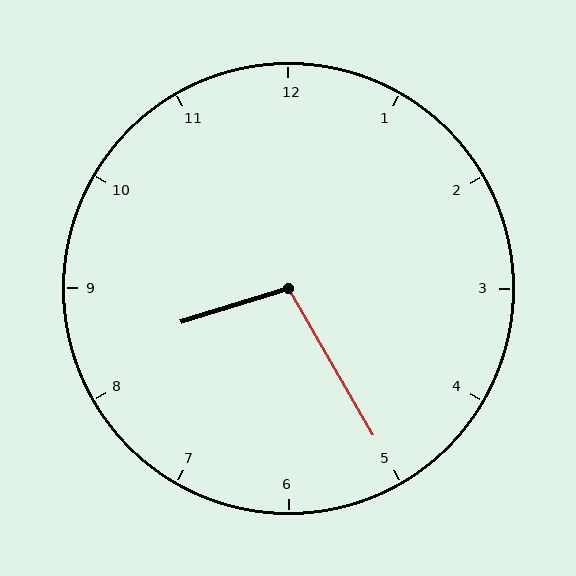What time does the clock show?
8:25.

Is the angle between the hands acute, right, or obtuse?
It is obtuse.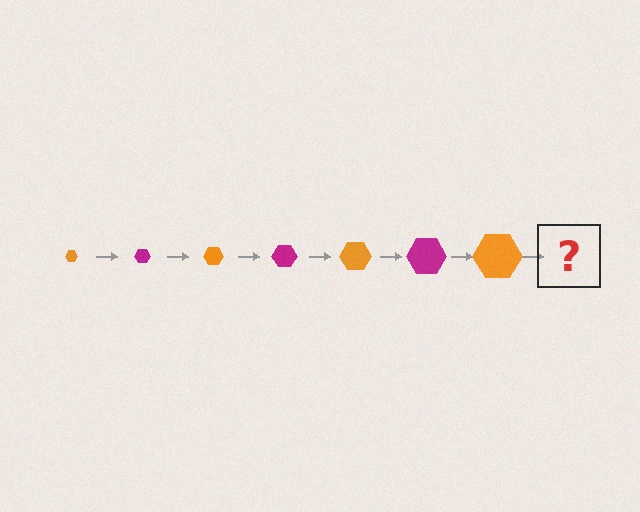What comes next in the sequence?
The next element should be a magenta hexagon, larger than the previous one.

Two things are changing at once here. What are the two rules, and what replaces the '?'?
The two rules are that the hexagon grows larger each step and the color cycles through orange and magenta. The '?' should be a magenta hexagon, larger than the previous one.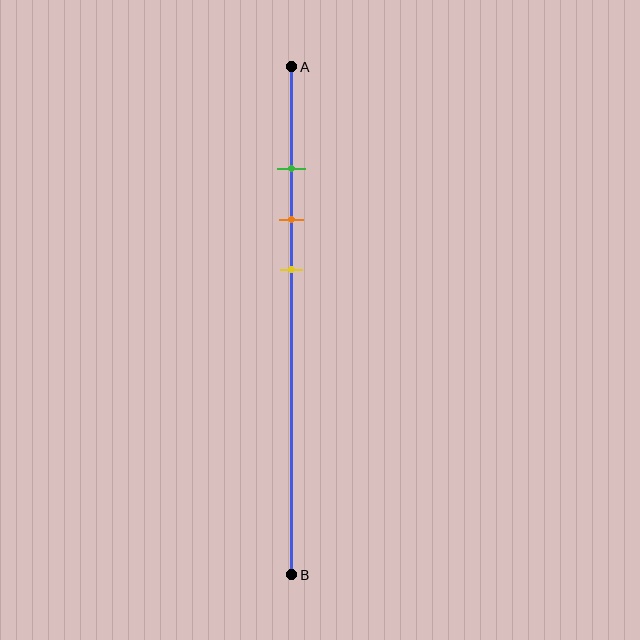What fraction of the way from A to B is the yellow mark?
The yellow mark is approximately 40% (0.4) of the way from A to B.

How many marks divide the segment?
There are 3 marks dividing the segment.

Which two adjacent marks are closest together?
The green and orange marks are the closest adjacent pair.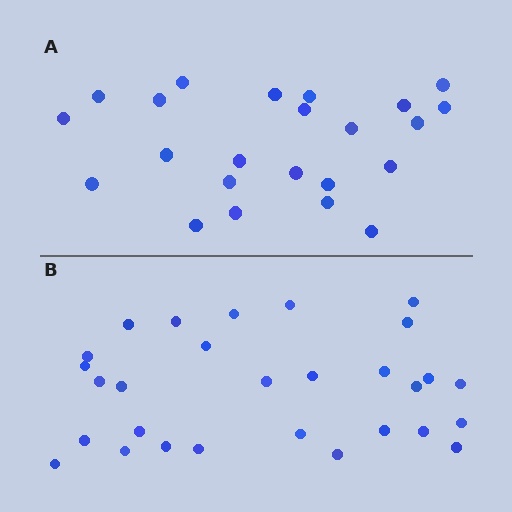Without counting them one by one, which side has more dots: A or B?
Region B (the bottom region) has more dots.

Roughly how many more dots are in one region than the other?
Region B has about 6 more dots than region A.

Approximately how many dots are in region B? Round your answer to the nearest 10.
About 30 dots. (The exact count is 29, which rounds to 30.)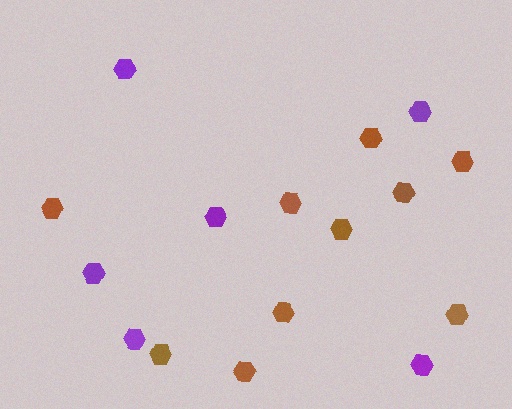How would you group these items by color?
There are 2 groups: one group of brown hexagons (10) and one group of purple hexagons (6).